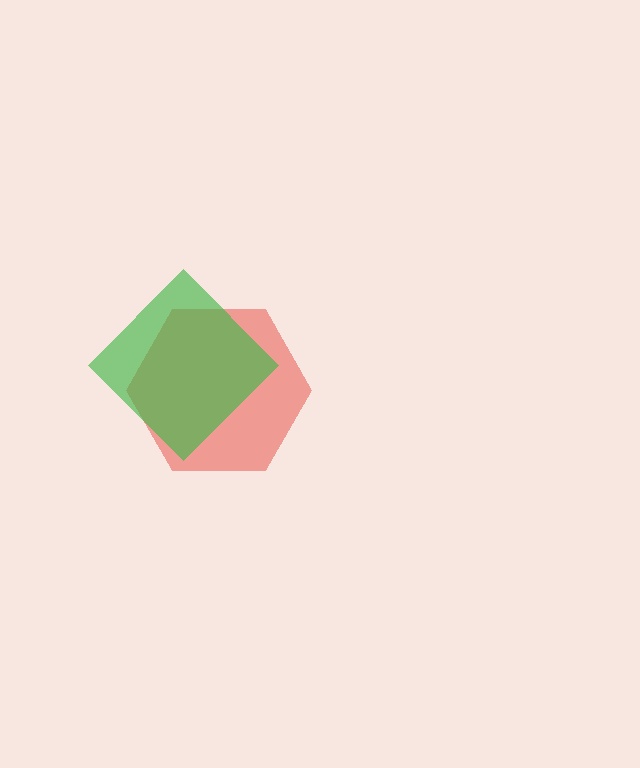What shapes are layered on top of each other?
The layered shapes are: a red hexagon, a green diamond.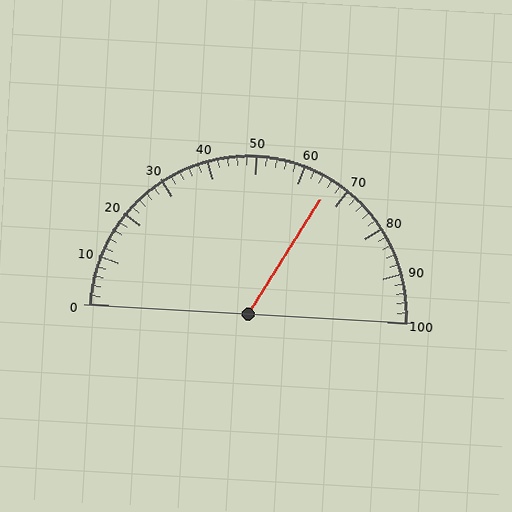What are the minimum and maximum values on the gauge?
The gauge ranges from 0 to 100.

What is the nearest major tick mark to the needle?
The nearest major tick mark is 70.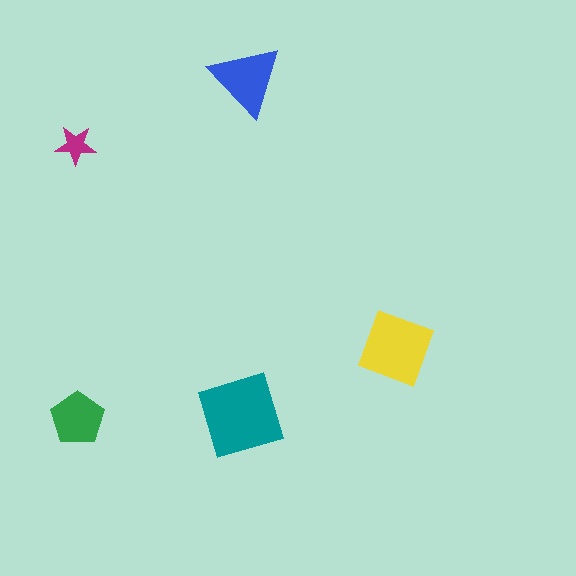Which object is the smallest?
The magenta star.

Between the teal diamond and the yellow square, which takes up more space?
The teal diamond.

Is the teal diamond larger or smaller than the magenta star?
Larger.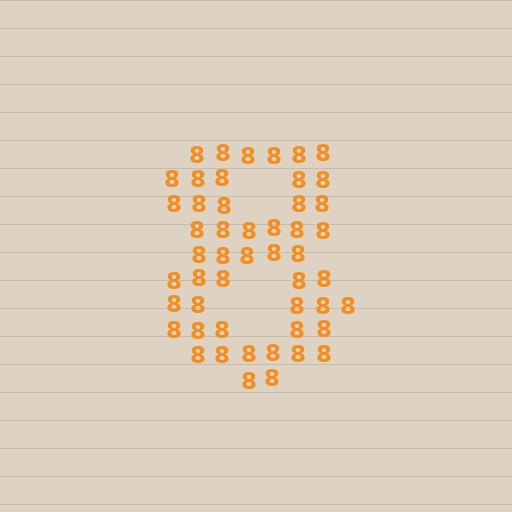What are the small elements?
The small elements are digit 8's.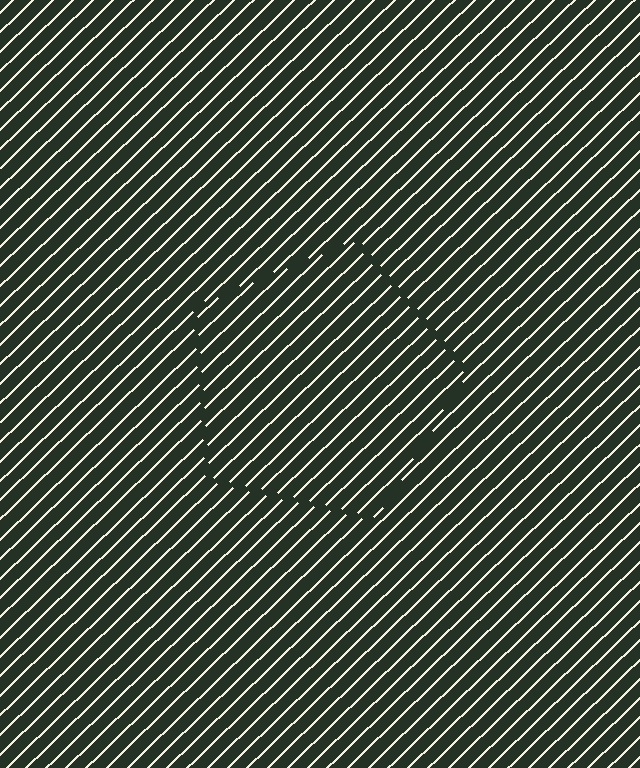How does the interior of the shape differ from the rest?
The interior of the shape contains the same grating, shifted by half a period — the contour is defined by the phase discontinuity where line-ends from the inner and outer gratings abut.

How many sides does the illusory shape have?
5 sides — the line-ends trace a pentagon.